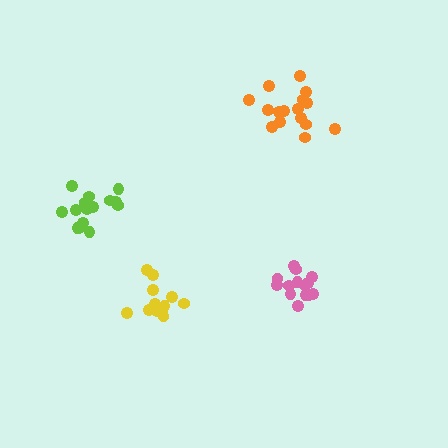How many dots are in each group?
Group 1: 15 dots, Group 2: 14 dots, Group 3: 12 dots, Group 4: 16 dots (57 total).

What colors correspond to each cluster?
The clusters are colored: lime, pink, yellow, orange.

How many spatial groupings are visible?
There are 4 spatial groupings.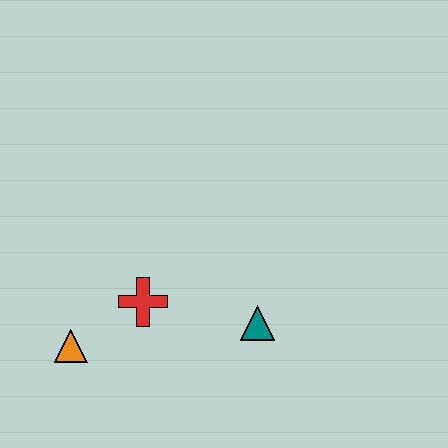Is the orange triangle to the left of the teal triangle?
Yes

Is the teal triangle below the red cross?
Yes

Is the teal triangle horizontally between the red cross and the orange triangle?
No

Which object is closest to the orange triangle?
The red cross is closest to the orange triangle.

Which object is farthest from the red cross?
The teal triangle is farthest from the red cross.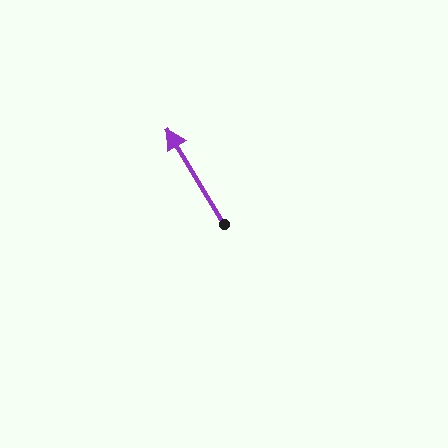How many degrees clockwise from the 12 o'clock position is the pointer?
Approximately 329 degrees.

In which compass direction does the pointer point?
Northwest.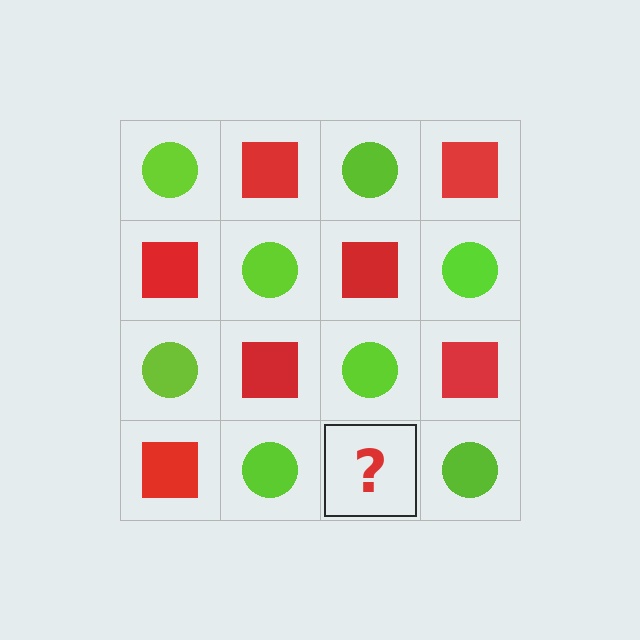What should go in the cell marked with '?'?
The missing cell should contain a red square.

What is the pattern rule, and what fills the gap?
The rule is that it alternates lime circle and red square in a checkerboard pattern. The gap should be filled with a red square.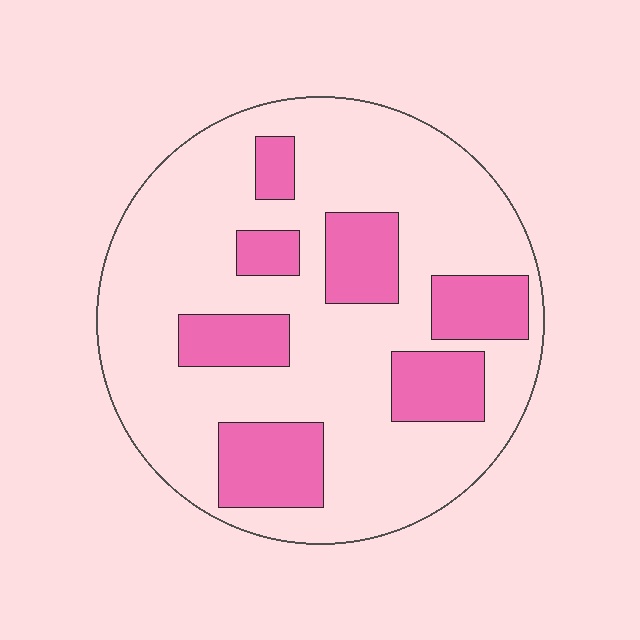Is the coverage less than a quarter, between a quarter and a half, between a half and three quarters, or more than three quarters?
Between a quarter and a half.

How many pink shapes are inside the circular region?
7.